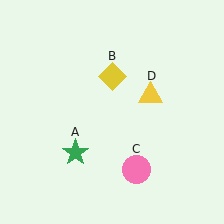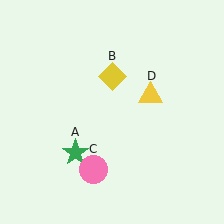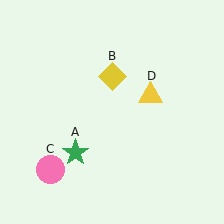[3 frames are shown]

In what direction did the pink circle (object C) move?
The pink circle (object C) moved left.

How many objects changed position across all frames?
1 object changed position: pink circle (object C).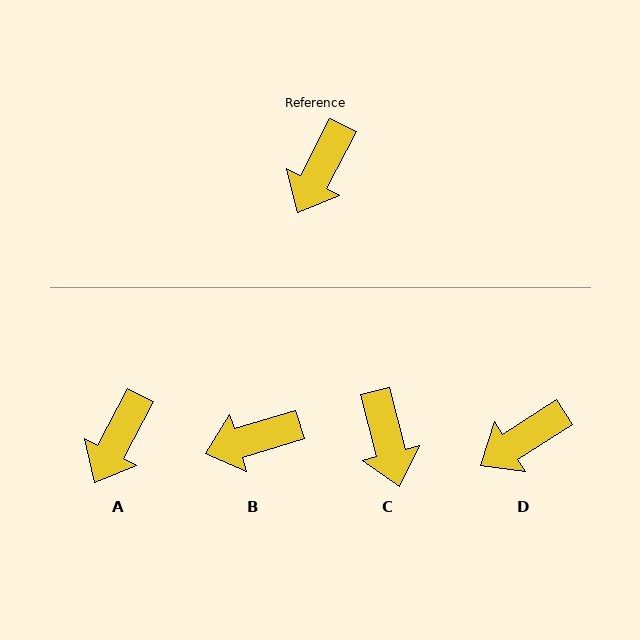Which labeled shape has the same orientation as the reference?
A.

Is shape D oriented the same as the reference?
No, it is off by about 30 degrees.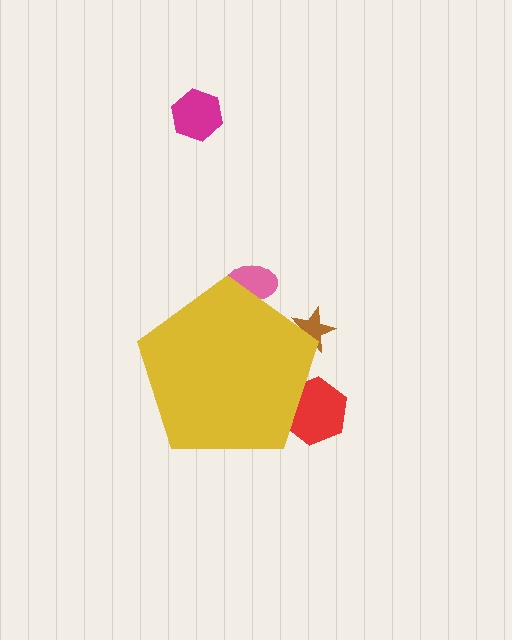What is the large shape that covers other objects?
A yellow pentagon.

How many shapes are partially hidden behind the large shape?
4 shapes are partially hidden.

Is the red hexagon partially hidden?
Yes, the red hexagon is partially hidden behind the yellow pentagon.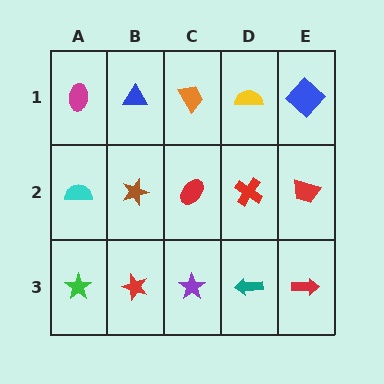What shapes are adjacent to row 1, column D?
A red cross (row 2, column D), an orange trapezoid (row 1, column C), a blue diamond (row 1, column E).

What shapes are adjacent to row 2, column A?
A magenta ellipse (row 1, column A), a green star (row 3, column A), a brown star (row 2, column B).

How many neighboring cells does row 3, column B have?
3.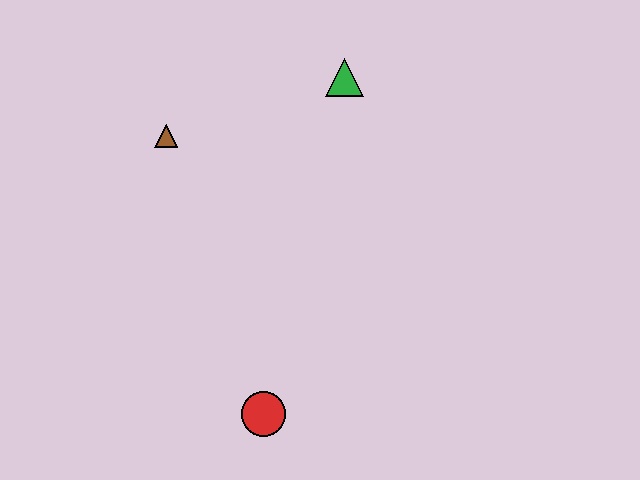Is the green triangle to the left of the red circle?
No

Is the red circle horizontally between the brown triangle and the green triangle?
Yes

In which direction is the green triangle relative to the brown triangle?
The green triangle is to the right of the brown triangle.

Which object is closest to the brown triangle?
The green triangle is closest to the brown triangle.